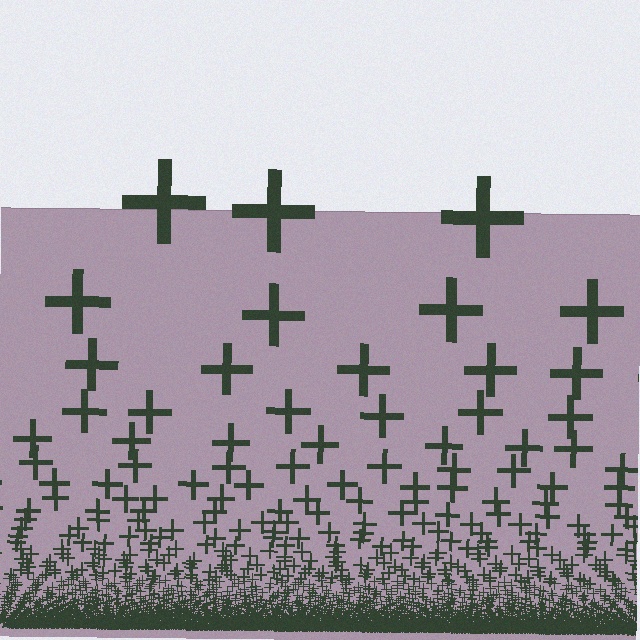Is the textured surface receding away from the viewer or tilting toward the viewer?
The surface appears to tilt toward the viewer. Texture elements get larger and sparser toward the top.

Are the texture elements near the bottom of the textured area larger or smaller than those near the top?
Smaller. The gradient is inverted — elements near the bottom are smaller and denser.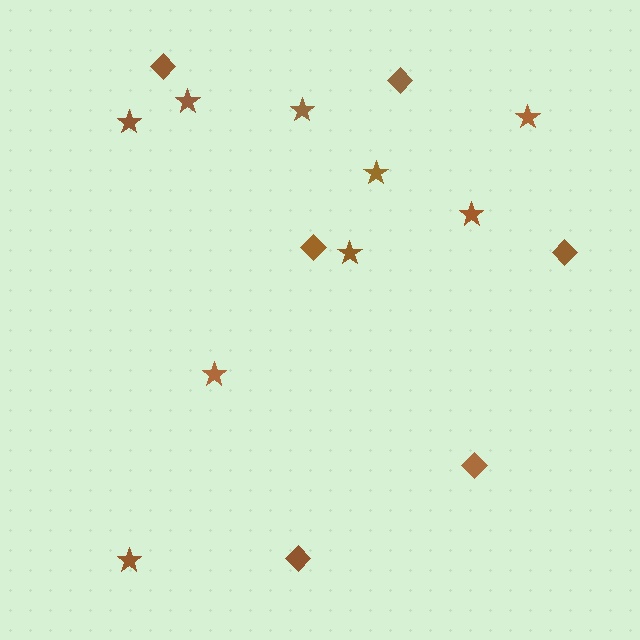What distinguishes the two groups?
There are 2 groups: one group of diamonds (6) and one group of stars (9).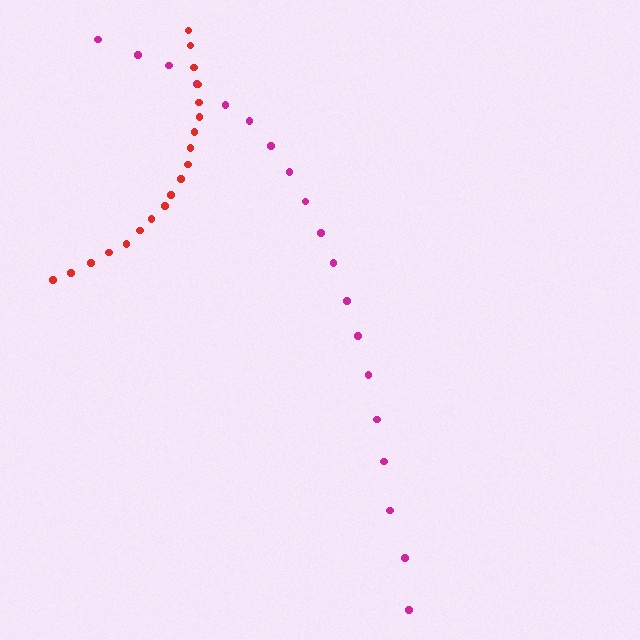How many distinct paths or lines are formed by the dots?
There are 2 distinct paths.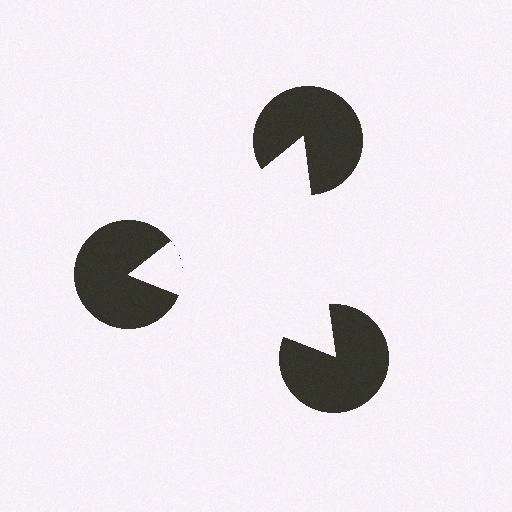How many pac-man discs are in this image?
There are 3 — one at each vertex of the illusory triangle.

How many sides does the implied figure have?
3 sides.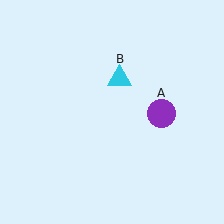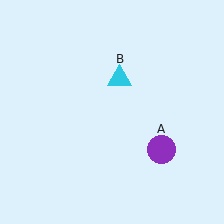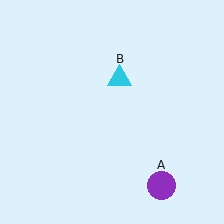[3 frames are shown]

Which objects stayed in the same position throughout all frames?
Cyan triangle (object B) remained stationary.